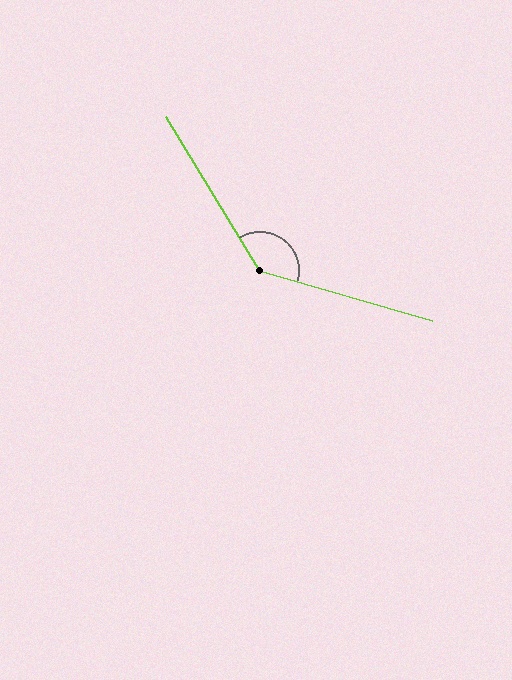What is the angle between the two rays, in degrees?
Approximately 138 degrees.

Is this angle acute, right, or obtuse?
It is obtuse.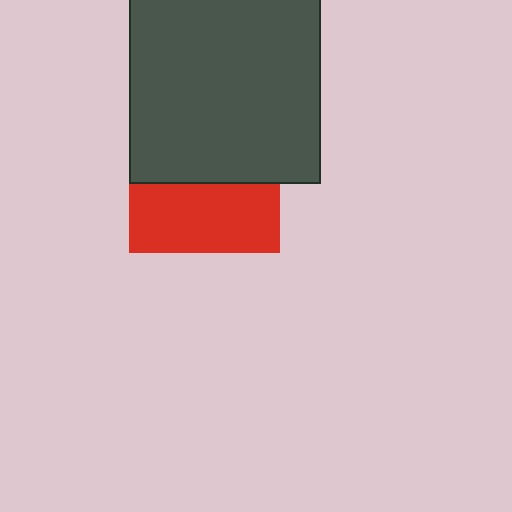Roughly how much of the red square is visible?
About half of it is visible (roughly 46%).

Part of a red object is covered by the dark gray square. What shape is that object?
It is a square.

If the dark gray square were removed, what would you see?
You would see the complete red square.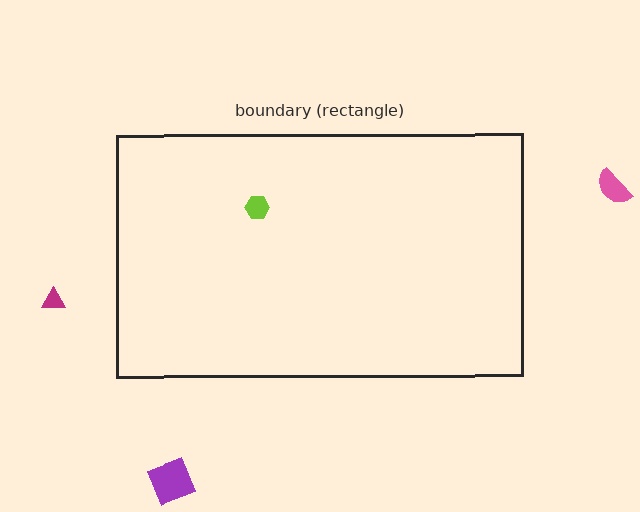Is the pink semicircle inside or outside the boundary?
Outside.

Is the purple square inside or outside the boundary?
Outside.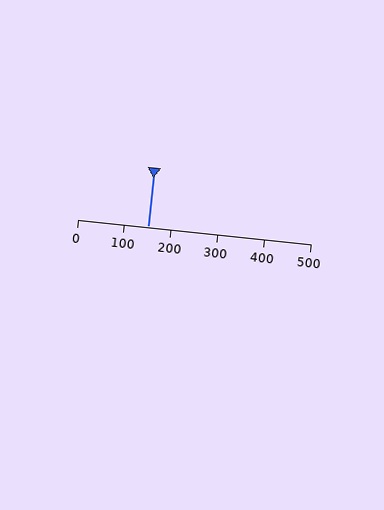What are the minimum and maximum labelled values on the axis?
The axis runs from 0 to 500.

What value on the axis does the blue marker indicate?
The marker indicates approximately 150.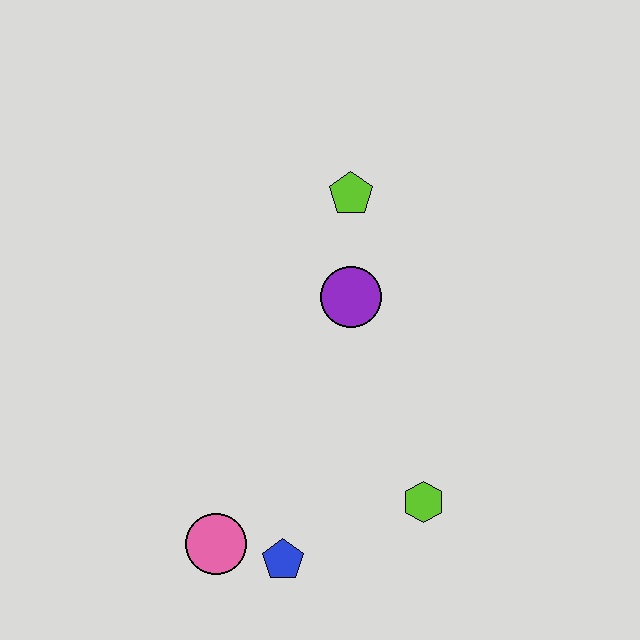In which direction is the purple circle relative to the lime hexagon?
The purple circle is above the lime hexagon.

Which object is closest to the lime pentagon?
The purple circle is closest to the lime pentagon.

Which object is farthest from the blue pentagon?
The lime pentagon is farthest from the blue pentagon.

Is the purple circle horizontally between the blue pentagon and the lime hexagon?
Yes